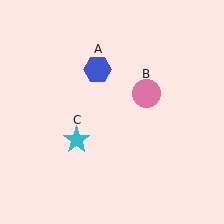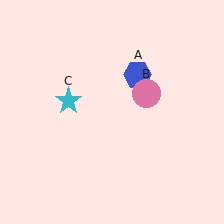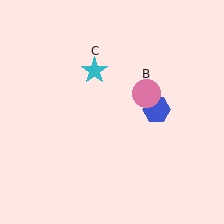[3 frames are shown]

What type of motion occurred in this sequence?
The blue hexagon (object A), cyan star (object C) rotated clockwise around the center of the scene.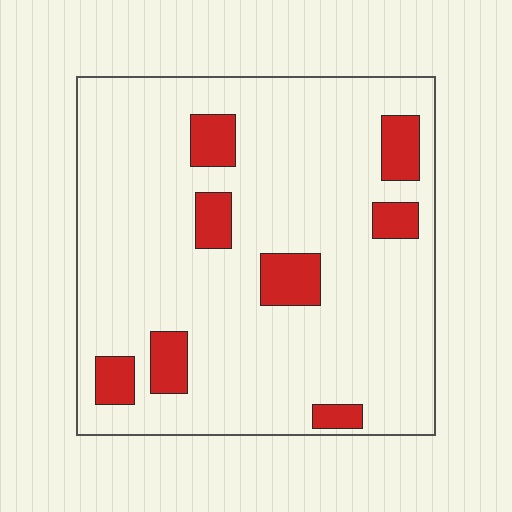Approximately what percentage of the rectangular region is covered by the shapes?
Approximately 15%.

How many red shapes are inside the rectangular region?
8.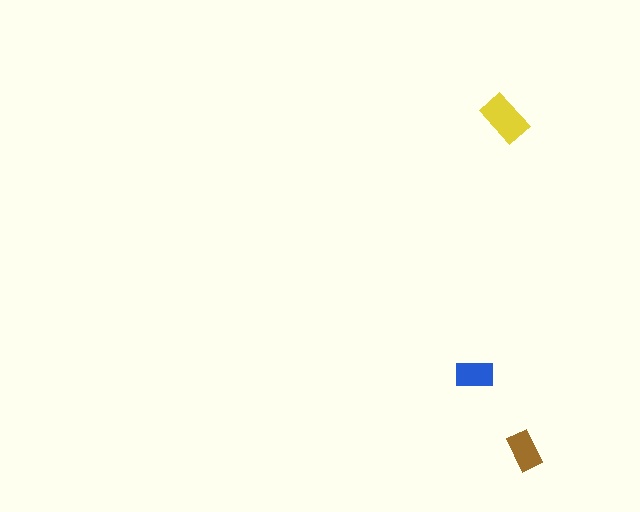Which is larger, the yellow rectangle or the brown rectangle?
The yellow one.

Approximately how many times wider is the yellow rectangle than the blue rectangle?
About 1.5 times wider.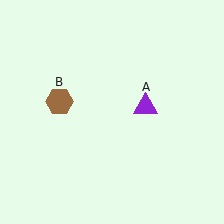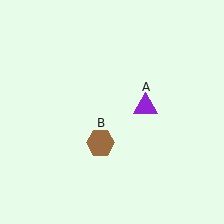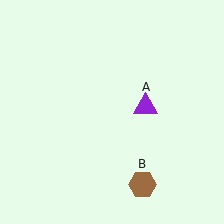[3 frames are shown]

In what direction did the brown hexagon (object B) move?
The brown hexagon (object B) moved down and to the right.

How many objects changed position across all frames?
1 object changed position: brown hexagon (object B).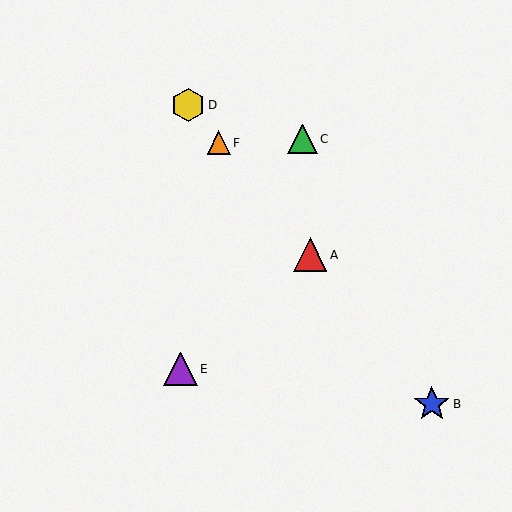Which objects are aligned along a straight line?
Objects A, B, D, F are aligned along a straight line.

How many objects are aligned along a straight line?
4 objects (A, B, D, F) are aligned along a straight line.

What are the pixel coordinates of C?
Object C is at (302, 139).